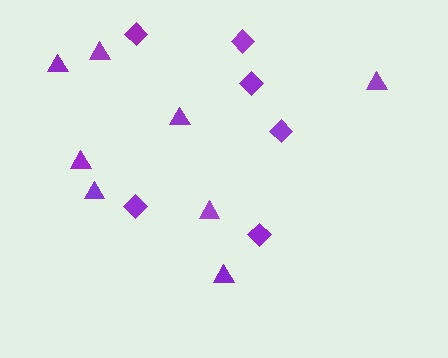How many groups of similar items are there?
There are 2 groups: one group of diamonds (6) and one group of triangles (8).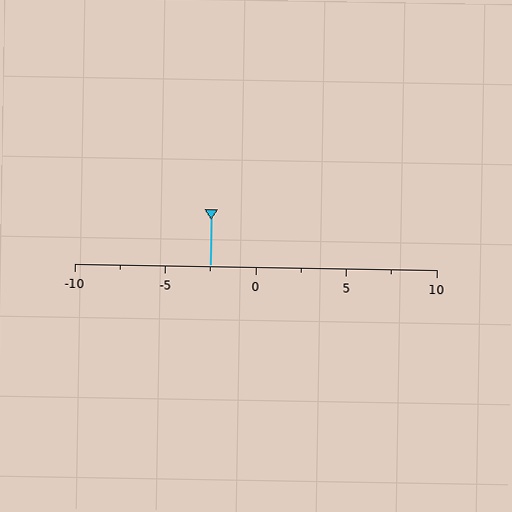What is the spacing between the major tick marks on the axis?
The major ticks are spaced 5 apart.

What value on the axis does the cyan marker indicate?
The marker indicates approximately -2.5.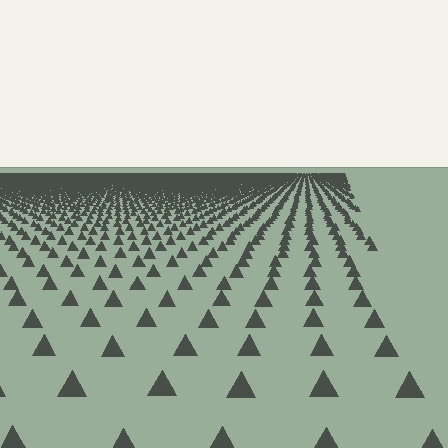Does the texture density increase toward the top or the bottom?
Density increases toward the top.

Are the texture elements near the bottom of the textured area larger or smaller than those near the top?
Larger. Near the bottom, elements are closer to the viewer and appear at a bigger on-screen size.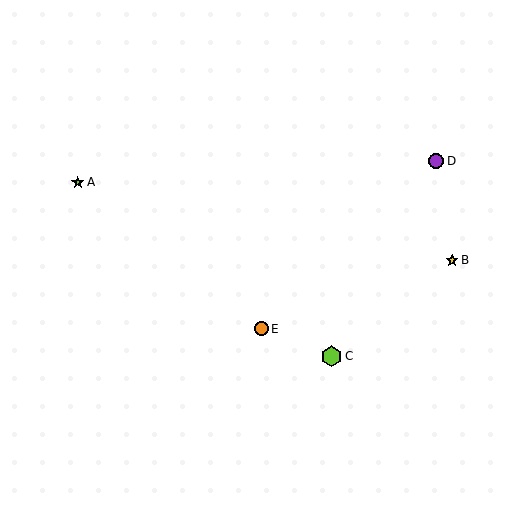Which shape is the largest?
The lime hexagon (labeled C) is the largest.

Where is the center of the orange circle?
The center of the orange circle is at (261, 329).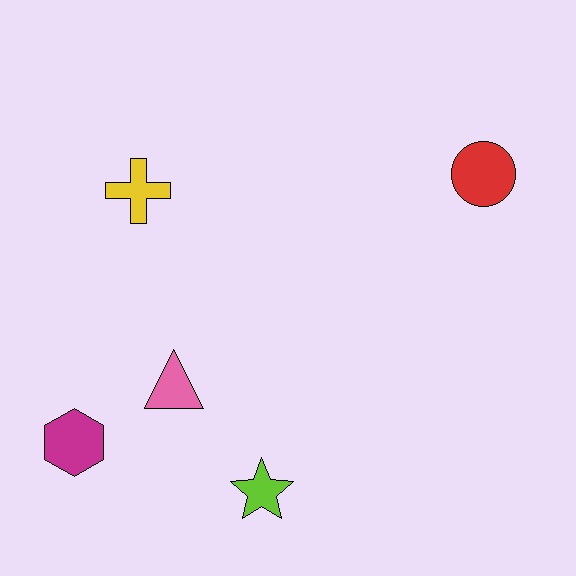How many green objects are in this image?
There are no green objects.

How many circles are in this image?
There is 1 circle.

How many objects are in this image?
There are 5 objects.